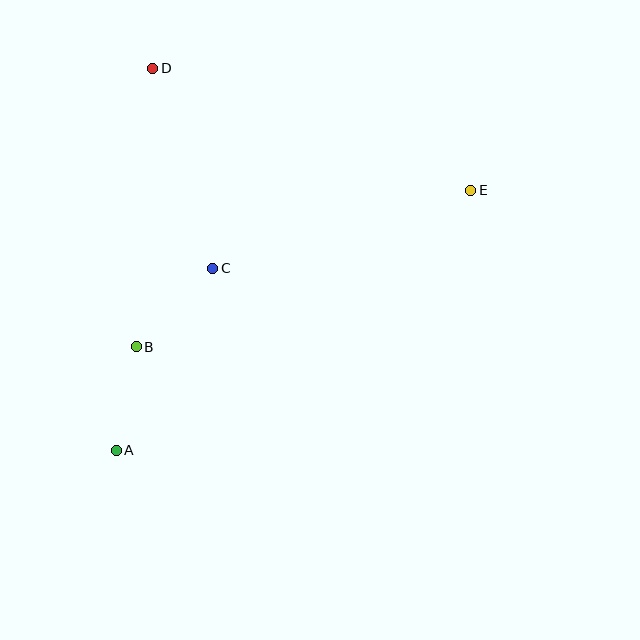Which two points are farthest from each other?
Points A and E are farthest from each other.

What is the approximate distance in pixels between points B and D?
The distance between B and D is approximately 279 pixels.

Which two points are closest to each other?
Points A and B are closest to each other.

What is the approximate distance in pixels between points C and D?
The distance between C and D is approximately 209 pixels.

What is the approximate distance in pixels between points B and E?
The distance between B and E is approximately 369 pixels.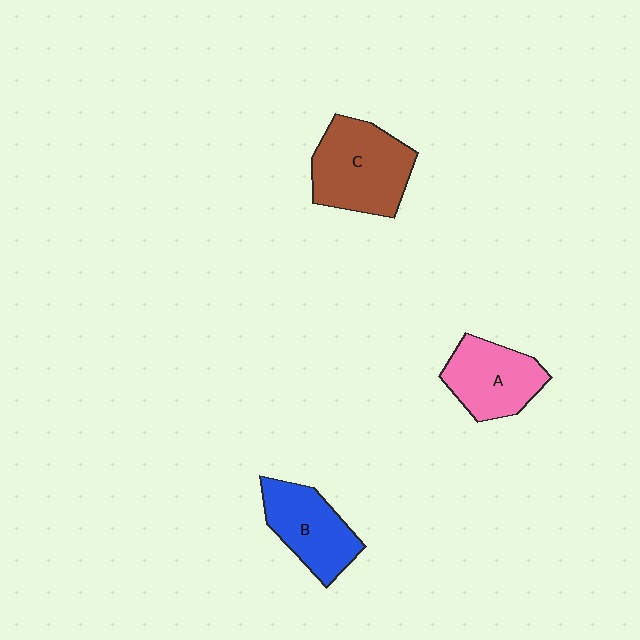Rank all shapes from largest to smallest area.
From largest to smallest: C (brown), B (blue), A (pink).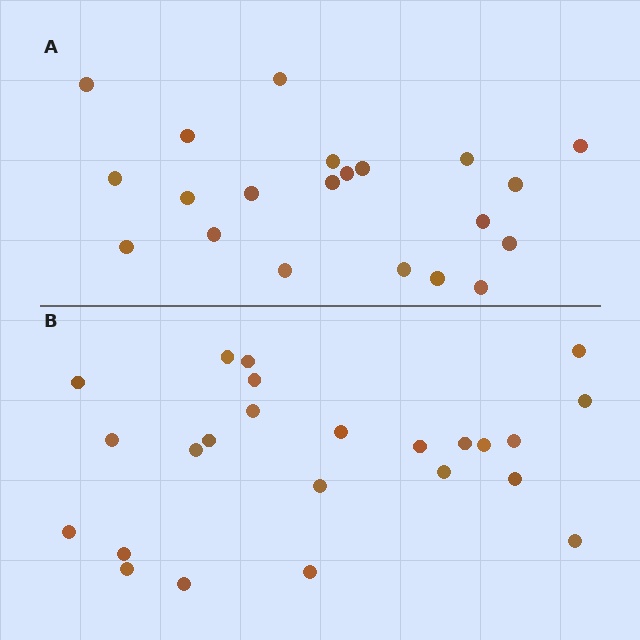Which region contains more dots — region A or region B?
Region B (the bottom region) has more dots.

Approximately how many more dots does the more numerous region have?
Region B has just a few more — roughly 2 or 3 more dots than region A.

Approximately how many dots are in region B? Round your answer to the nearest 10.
About 20 dots. (The exact count is 24, which rounds to 20.)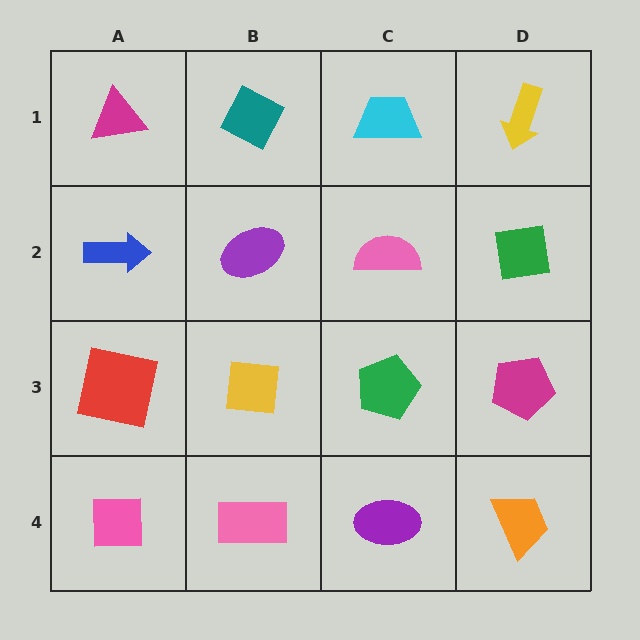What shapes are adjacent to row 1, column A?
A blue arrow (row 2, column A), a teal diamond (row 1, column B).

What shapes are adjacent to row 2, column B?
A teal diamond (row 1, column B), a yellow square (row 3, column B), a blue arrow (row 2, column A), a pink semicircle (row 2, column C).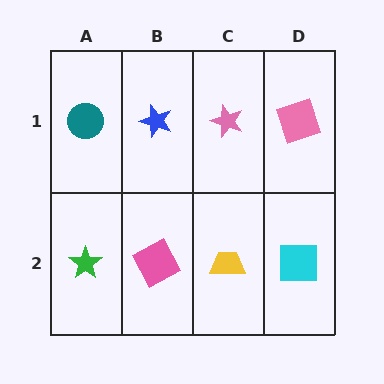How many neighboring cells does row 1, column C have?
3.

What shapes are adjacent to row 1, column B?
A pink square (row 2, column B), a teal circle (row 1, column A), a pink star (row 1, column C).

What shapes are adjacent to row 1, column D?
A cyan square (row 2, column D), a pink star (row 1, column C).